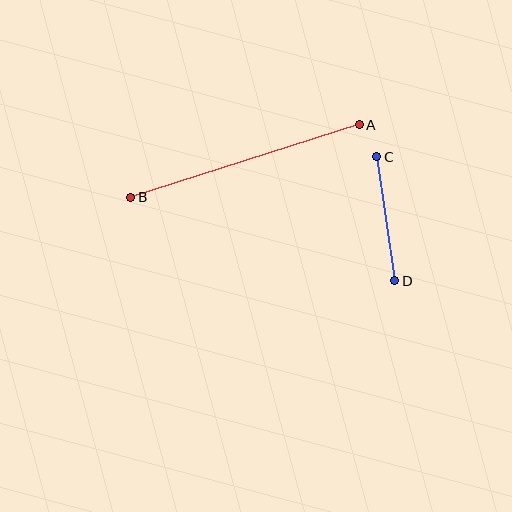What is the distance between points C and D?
The distance is approximately 125 pixels.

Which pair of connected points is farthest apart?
Points A and B are farthest apart.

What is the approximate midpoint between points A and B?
The midpoint is at approximately (245, 161) pixels.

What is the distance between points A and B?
The distance is approximately 240 pixels.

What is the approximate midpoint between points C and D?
The midpoint is at approximately (386, 219) pixels.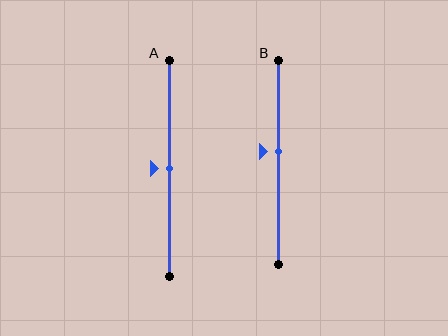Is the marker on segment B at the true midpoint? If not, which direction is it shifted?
No, the marker on segment B is shifted upward by about 5% of the segment length.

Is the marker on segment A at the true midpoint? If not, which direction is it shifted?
Yes, the marker on segment A is at the true midpoint.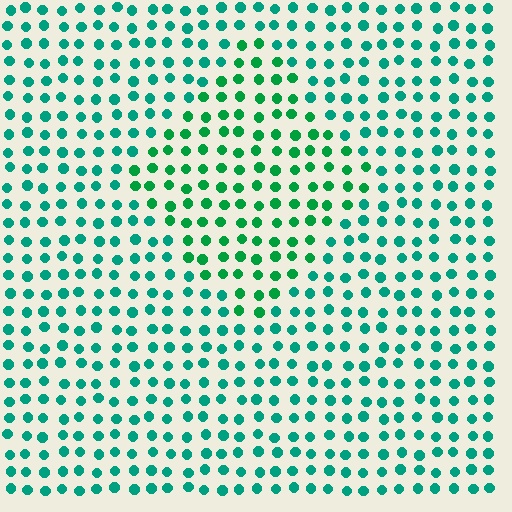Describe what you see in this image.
The image is filled with small teal elements in a uniform arrangement. A diamond-shaped region is visible where the elements are tinted to a slightly different hue, forming a subtle color boundary.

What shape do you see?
I see a diamond.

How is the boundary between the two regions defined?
The boundary is defined purely by a slight shift in hue (about 26 degrees). Spacing, size, and orientation are identical on both sides.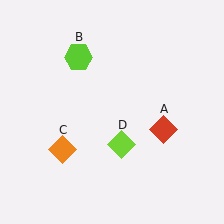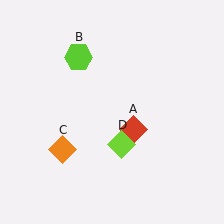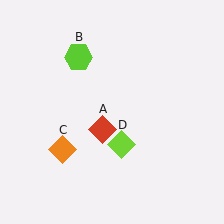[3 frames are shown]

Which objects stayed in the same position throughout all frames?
Lime hexagon (object B) and orange diamond (object C) and lime diamond (object D) remained stationary.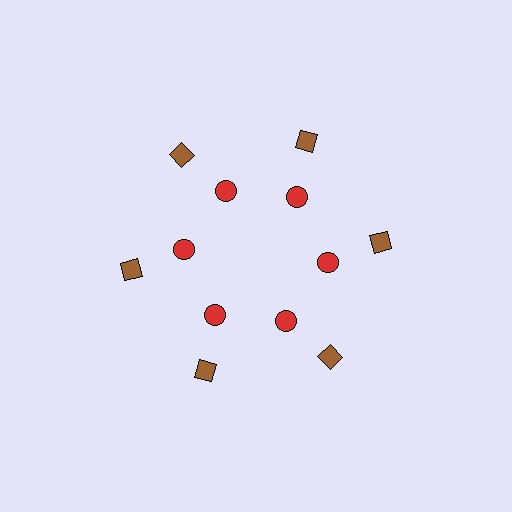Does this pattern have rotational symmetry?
Yes, this pattern has 6-fold rotational symmetry. It looks the same after rotating 60 degrees around the center.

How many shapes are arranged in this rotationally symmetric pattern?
There are 12 shapes, arranged in 6 groups of 2.